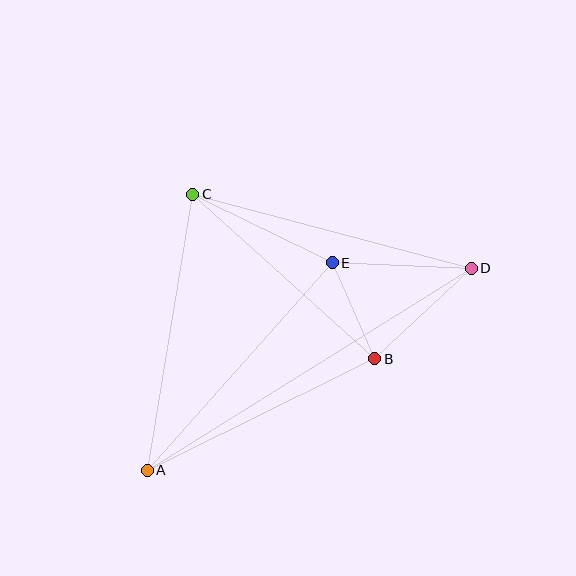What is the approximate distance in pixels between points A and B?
The distance between A and B is approximately 253 pixels.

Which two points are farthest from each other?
Points A and D are farthest from each other.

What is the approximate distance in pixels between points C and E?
The distance between C and E is approximately 156 pixels.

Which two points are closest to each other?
Points B and E are closest to each other.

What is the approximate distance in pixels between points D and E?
The distance between D and E is approximately 139 pixels.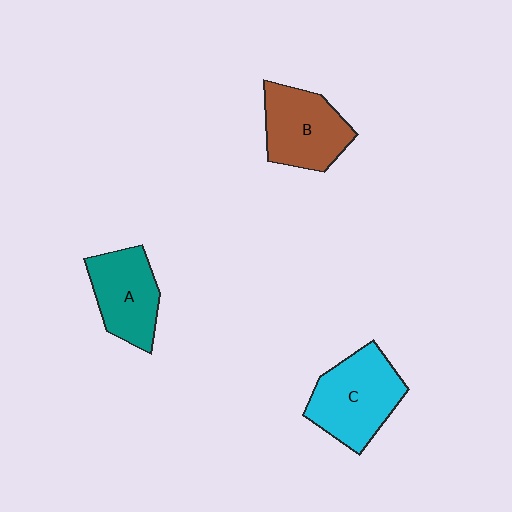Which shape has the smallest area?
Shape A (teal).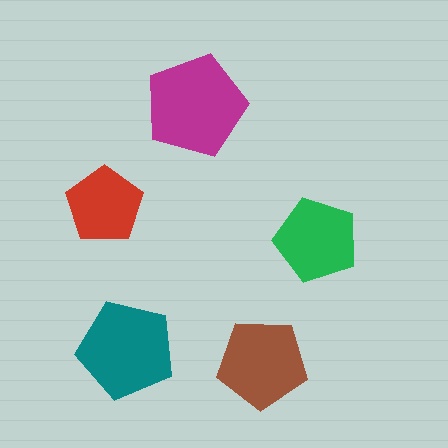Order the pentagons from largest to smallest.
the magenta one, the teal one, the brown one, the green one, the red one.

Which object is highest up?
The magenta pentagon is topmost.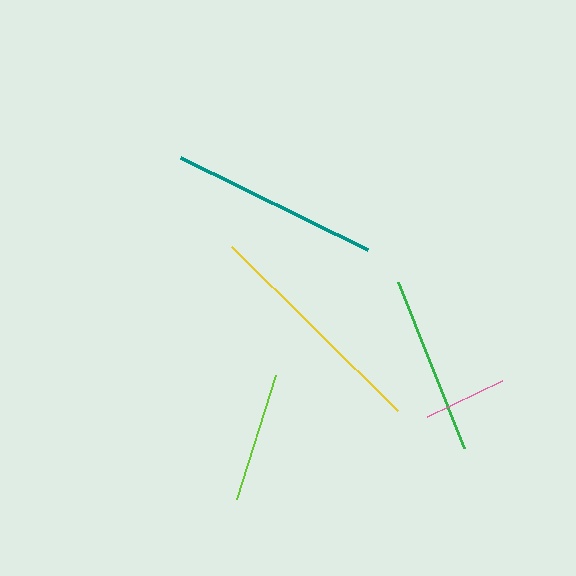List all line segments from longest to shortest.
From longest to shortest: yellow, teal, green, lime, pink.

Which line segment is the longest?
The yellow line is the longest at approximately 233 pixels.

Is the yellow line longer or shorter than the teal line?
The yellow line is longer than the teal line.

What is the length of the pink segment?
The pink segment is approximately 83 pixels long.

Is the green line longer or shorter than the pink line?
The green line is longer than the pink line.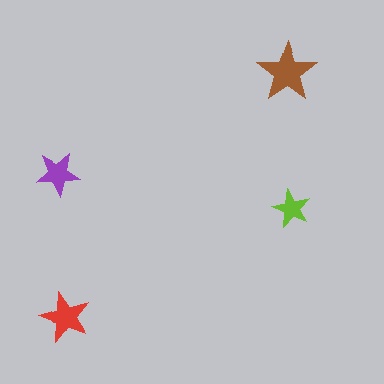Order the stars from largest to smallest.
the brown one, the red one, the purple one, the lime one.